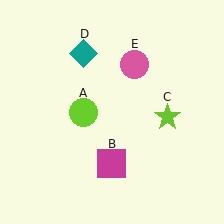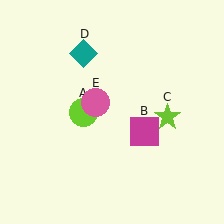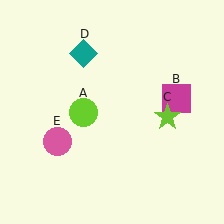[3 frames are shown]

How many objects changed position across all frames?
2 objects changed position: magenta square (object B), pink circle (object E).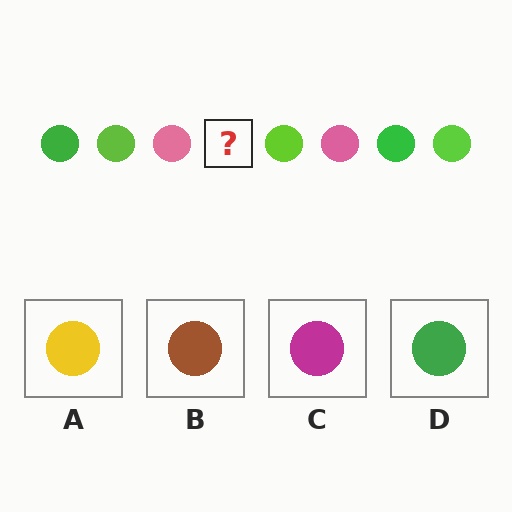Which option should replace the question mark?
Option D.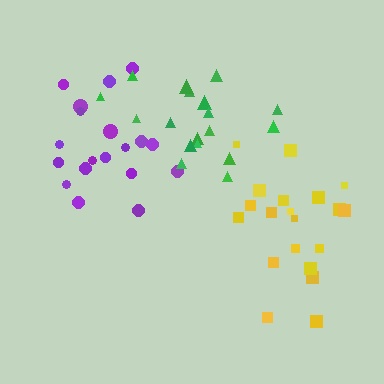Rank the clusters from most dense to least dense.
purple, green, yellow.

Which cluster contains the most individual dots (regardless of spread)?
Yellow (20).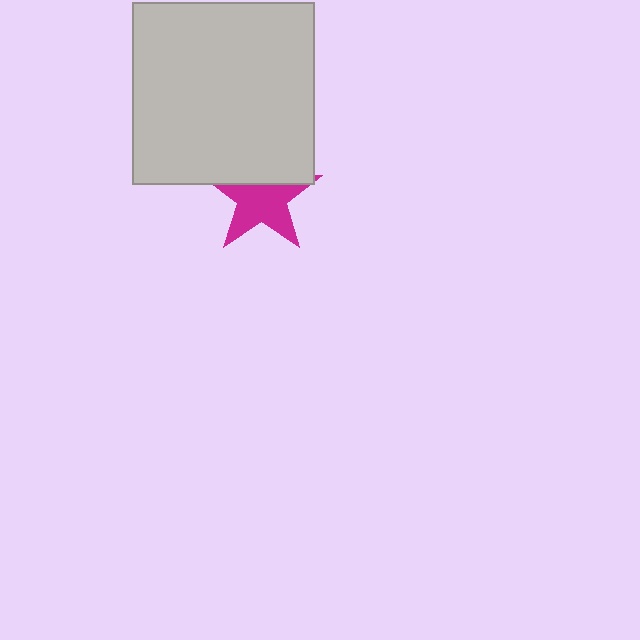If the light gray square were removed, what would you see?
You would see the complete magenta star.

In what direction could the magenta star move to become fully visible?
The magenta star could move down. That would shift it out from behind the light gray square entirely.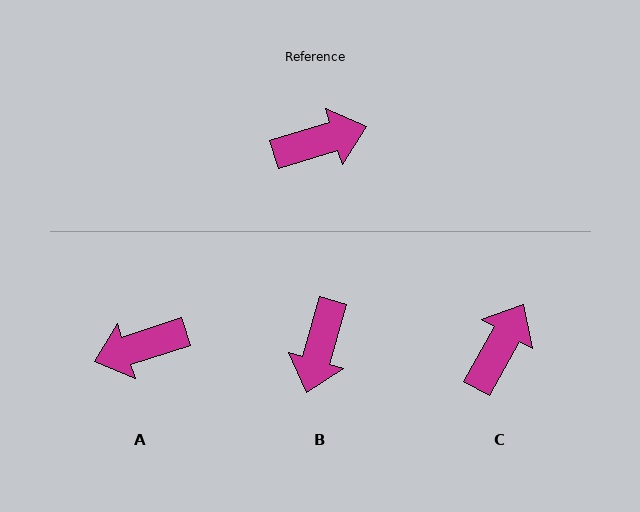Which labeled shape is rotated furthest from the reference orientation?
A, about 178 degrees away.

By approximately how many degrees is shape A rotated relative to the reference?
Approximately 178 degrees clockwise.